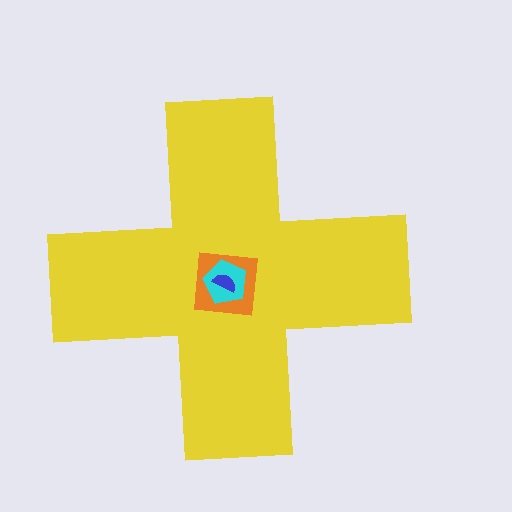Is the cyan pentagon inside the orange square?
Yes.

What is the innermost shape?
The blue semicircle.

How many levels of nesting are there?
4.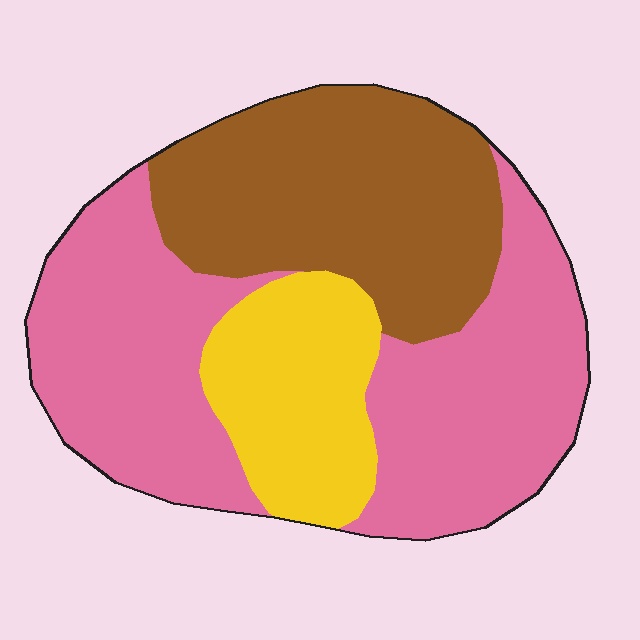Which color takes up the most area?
Pink, at roughly 50%.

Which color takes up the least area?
Yellow, at roughly 20%.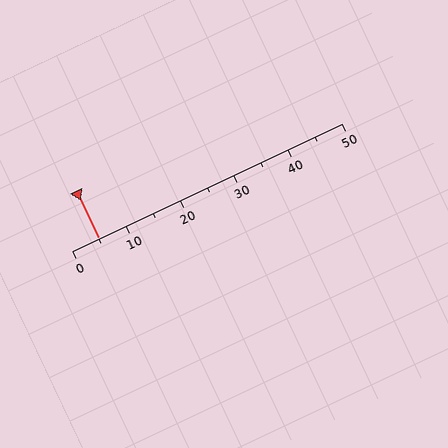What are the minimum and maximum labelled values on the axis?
The axis runs from 0 to 50.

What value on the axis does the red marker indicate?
The marker indicates approximately 5.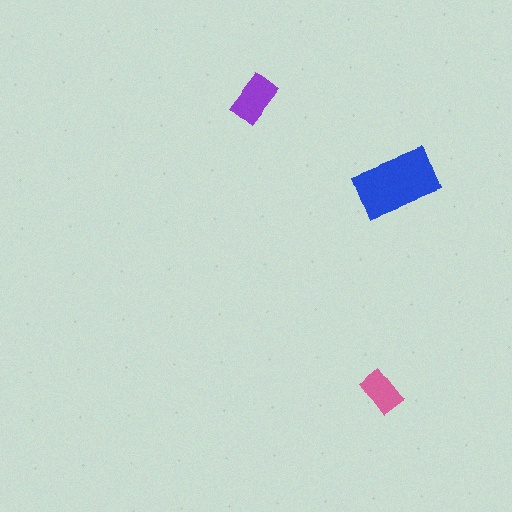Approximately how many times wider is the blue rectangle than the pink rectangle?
About 2 times wider.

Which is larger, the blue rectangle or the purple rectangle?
The blue one.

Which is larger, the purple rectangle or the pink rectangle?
The purple one.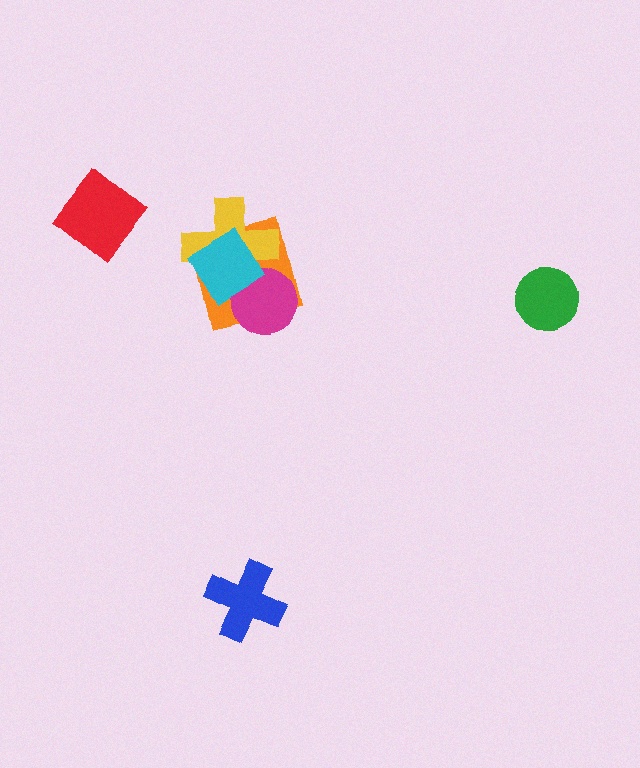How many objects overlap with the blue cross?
0 objects overlap with the blue cross.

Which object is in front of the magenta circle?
The cyan diamond is in front of the magenta circle.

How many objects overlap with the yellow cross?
3 objects overlap with the yellow cross.